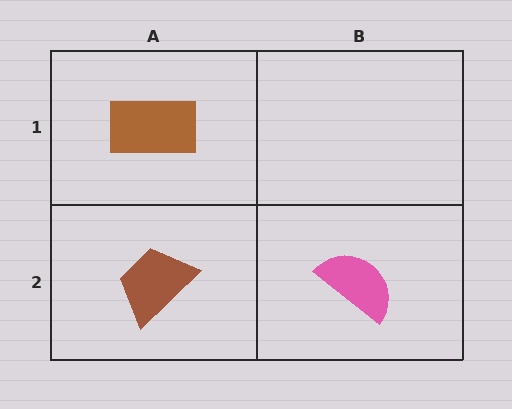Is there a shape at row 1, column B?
No, that cell is empty.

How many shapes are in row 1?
1 shape.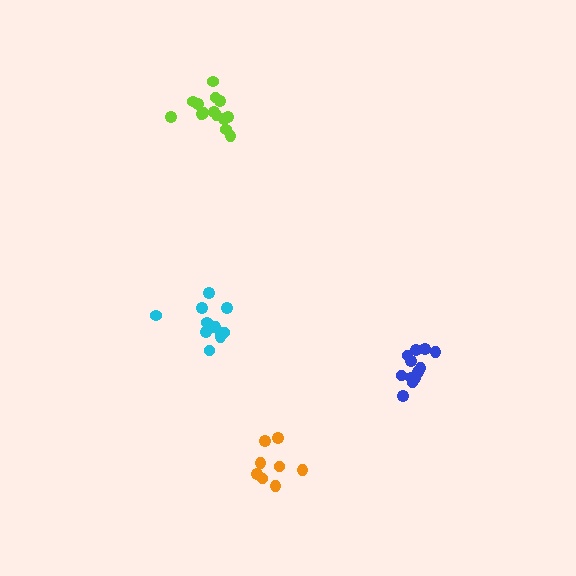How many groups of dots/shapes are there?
There are 4 groups.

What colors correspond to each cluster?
The clusters are colored: lime, blue, cyan, orange.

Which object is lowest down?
The orange cluster is bottommost.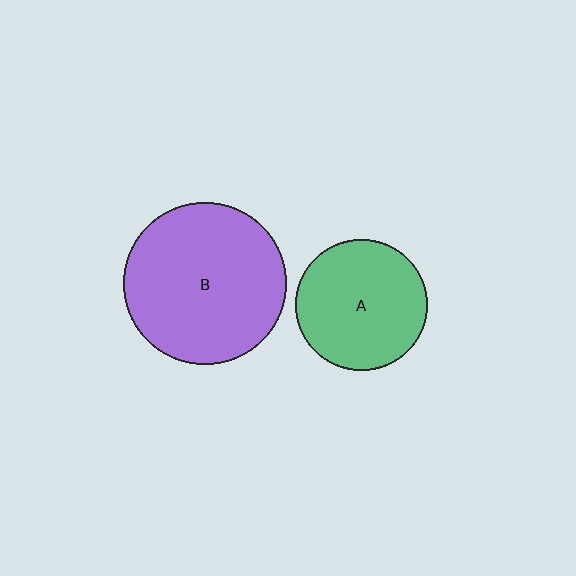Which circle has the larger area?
Circle B (purple).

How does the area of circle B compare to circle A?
Approximately 1.5 times.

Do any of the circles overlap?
No, none of the circles overlap.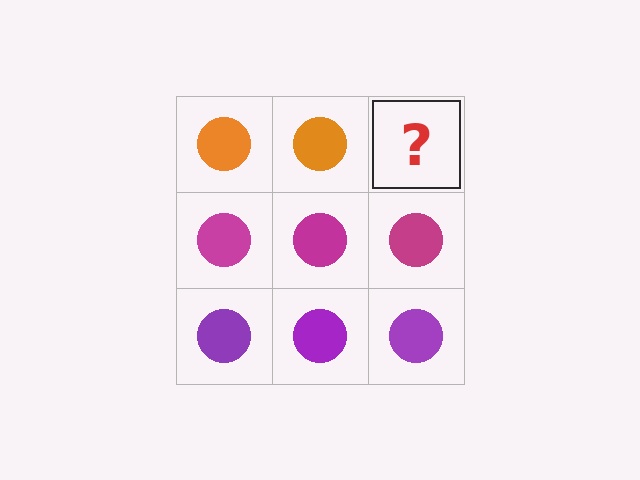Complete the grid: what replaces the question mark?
The question mark should be replaced with an orange circle.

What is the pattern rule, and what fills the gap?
The rule is that each row has a consistent color. The gap should be filled with an orange circle.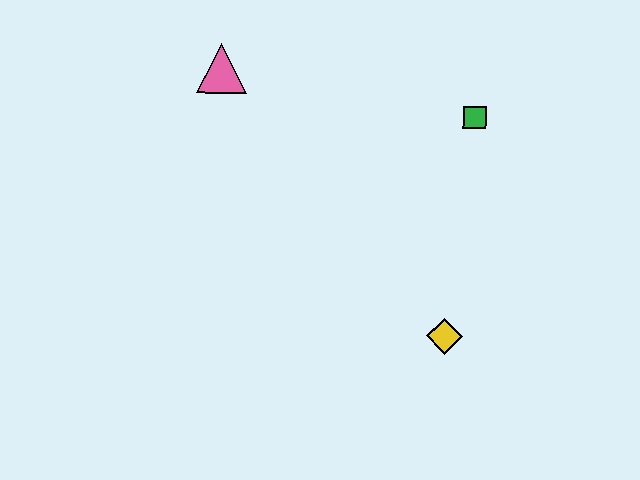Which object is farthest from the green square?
The pink triangle is farthest from the green square.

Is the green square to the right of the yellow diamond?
Yes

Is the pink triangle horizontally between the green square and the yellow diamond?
No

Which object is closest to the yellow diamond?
The green square is closest to the yellow diamond.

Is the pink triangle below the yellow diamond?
No